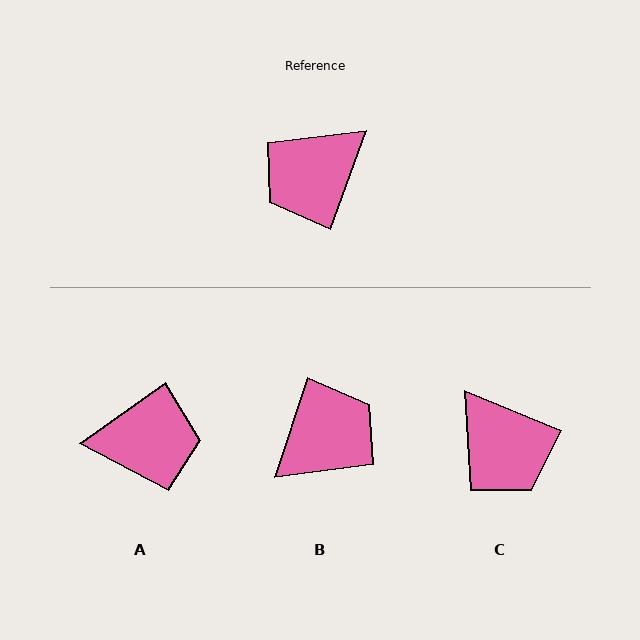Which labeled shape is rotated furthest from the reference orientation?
B, about 179 degrees away.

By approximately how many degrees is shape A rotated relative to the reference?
Approximately 145 degrees counter-clockwise.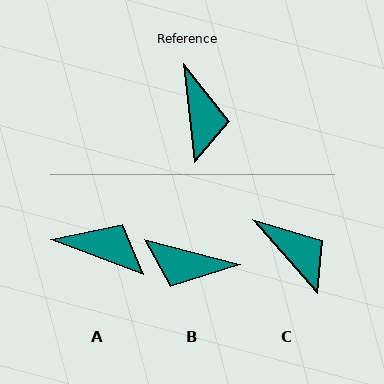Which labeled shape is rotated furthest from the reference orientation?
B, about 111 degrees away.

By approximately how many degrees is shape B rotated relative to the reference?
Approximately 111 degrees clockwise.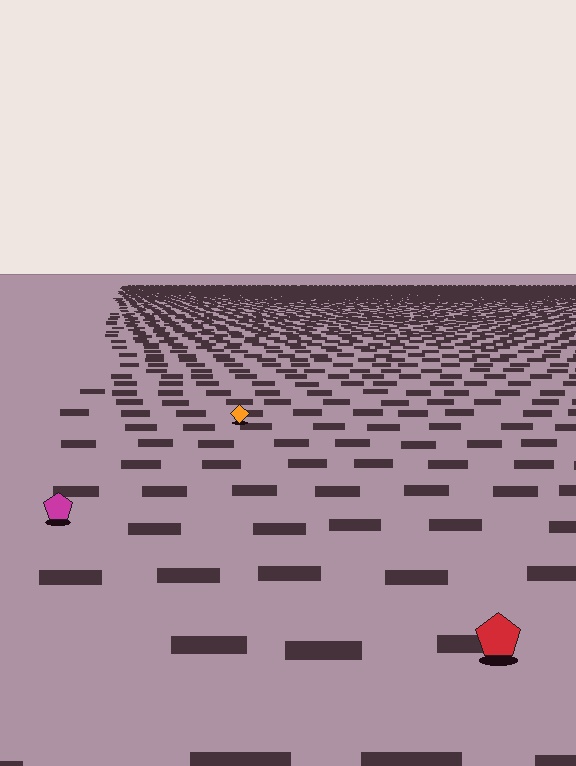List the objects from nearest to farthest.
From nearest to farthest: the red pentagon, the magenta pentagon, the orange diamond.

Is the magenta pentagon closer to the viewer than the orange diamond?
Yes. The magenta pentagon is closer — you can tell from the texture gradient: the ground texture is coarser near it.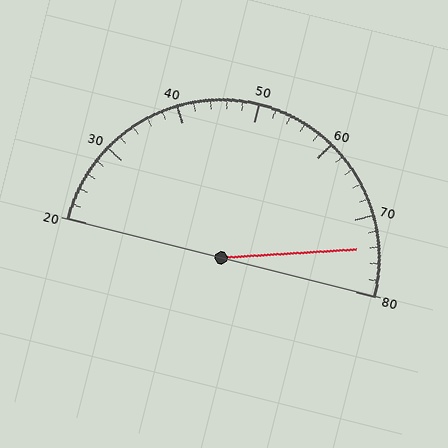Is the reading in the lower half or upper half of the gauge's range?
The reading is in the upper half of the range (20 to 80).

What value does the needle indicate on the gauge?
The needle indicates approximately 74.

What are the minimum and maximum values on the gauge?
The gauge ranges from 20 to 80.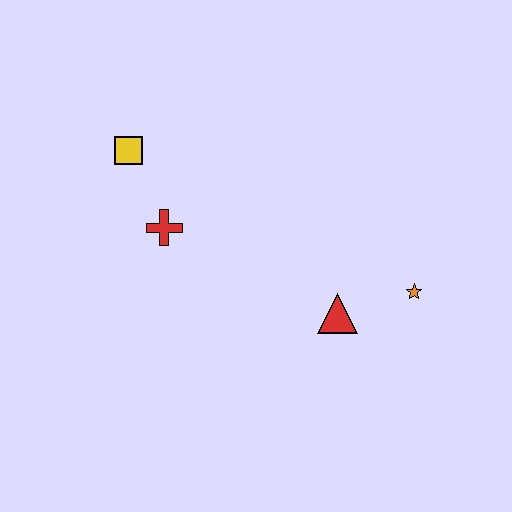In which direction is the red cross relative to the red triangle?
The red cross is to the left of the red triangle.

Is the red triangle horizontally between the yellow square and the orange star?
Yes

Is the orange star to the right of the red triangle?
Yes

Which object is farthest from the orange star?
The yellow square is farthest from the orange star.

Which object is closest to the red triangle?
The orange star is closest to the red triangle.